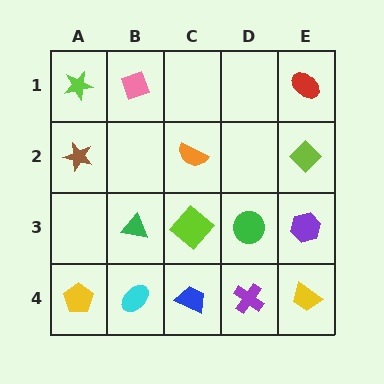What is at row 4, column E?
A yellow trapezoid.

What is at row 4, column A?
A yellow pentagon.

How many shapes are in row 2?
3 shapes.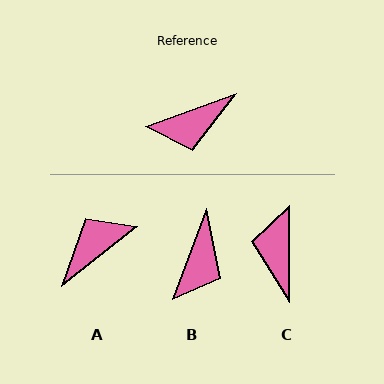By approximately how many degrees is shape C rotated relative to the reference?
Approximately 110 degrees clockwise.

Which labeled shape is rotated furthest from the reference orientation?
A, about 162 degrees away.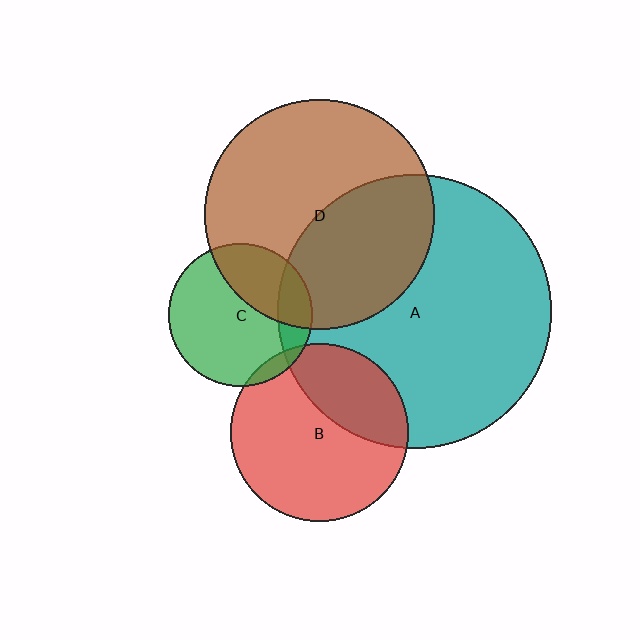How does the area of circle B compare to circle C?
Approximately 1.5 times.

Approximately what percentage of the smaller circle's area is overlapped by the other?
Approximately 40%.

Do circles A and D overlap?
Yes.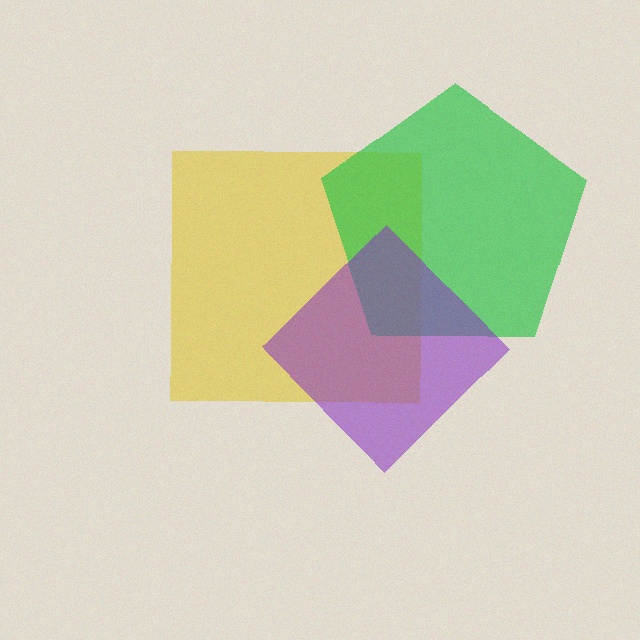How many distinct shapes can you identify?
There are 3 distinct shapes: a yellow square, a green pentagon, a purple diamond.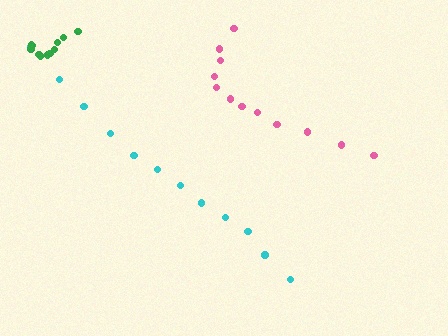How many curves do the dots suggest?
There are 3 distinct paths.